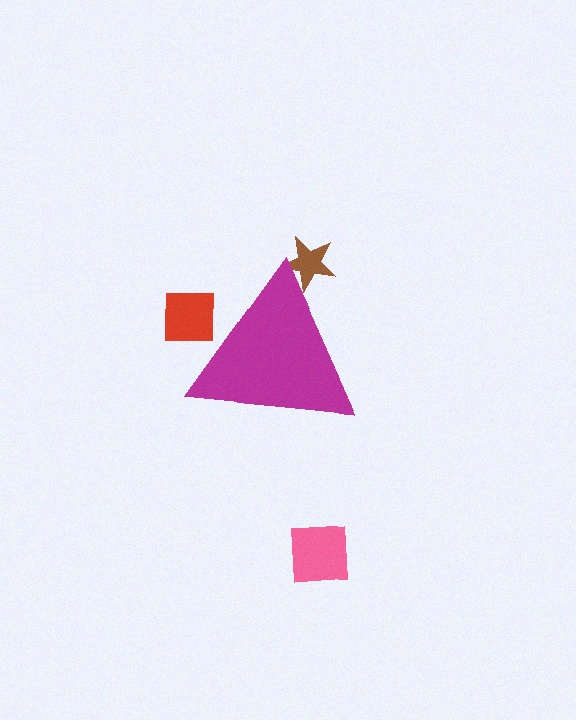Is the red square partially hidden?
Yes, the red square is partially hidden behind the magenta triangle.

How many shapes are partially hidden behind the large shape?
2 shapes are partially hidden.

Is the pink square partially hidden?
No, the pink square is fully visible.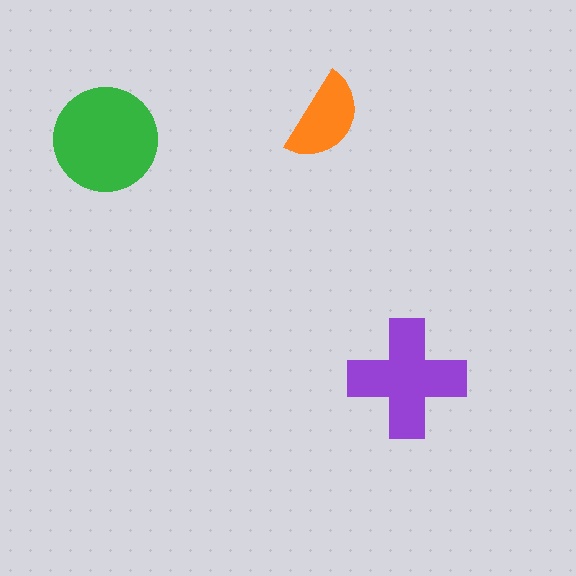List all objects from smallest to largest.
The orange semicircle, the purple cross, the green circle.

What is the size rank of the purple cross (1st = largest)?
2nd.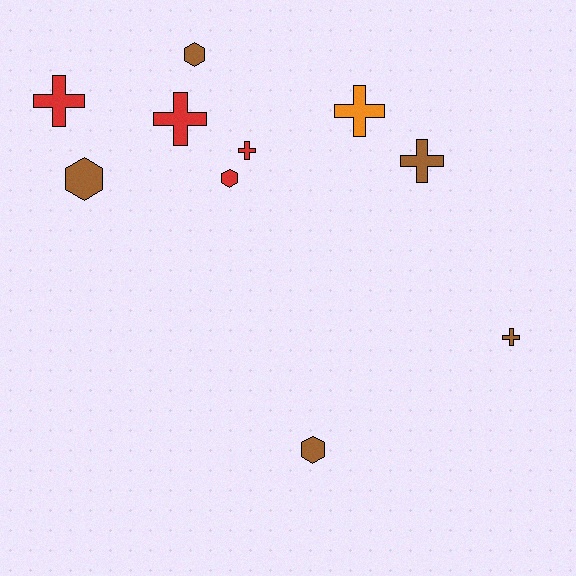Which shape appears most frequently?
Cross, with 6 objects.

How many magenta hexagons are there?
There are no magenta hexagons.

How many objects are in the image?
There are 10 objects.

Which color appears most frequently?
Brown, with 5 objects.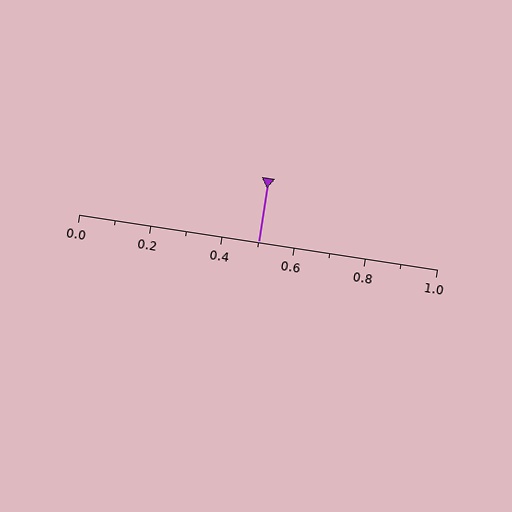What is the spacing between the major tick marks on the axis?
The major ticks are spaced 0.2 apart.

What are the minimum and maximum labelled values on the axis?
The axis runs from 0.0 to 1.0.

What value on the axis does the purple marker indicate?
The marker indicates approximately 0.5.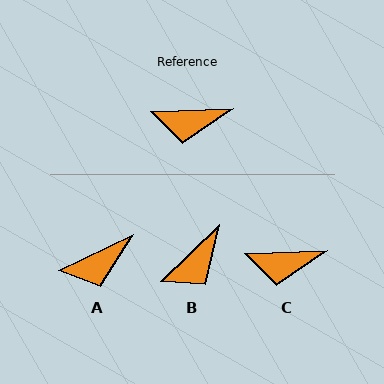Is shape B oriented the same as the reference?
No, it is off by about 42 degrees.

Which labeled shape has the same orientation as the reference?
C.